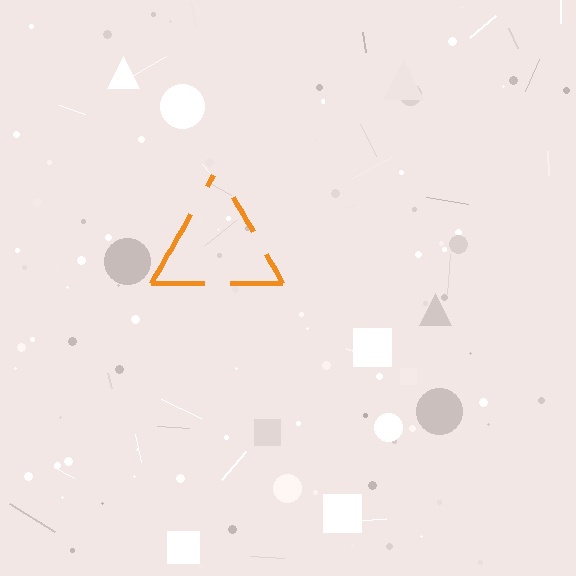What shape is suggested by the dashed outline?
The dashed outline suggests a triangle.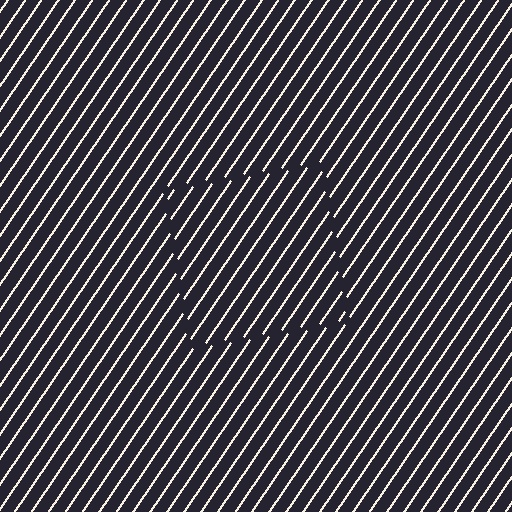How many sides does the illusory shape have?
4 sides — the line-ends trace a square.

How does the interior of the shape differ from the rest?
The interior of the shape contains the same grating, shifted by half a period — the contour is defined by the phase discontinuity where line-ends from the inner and outer gratings abut.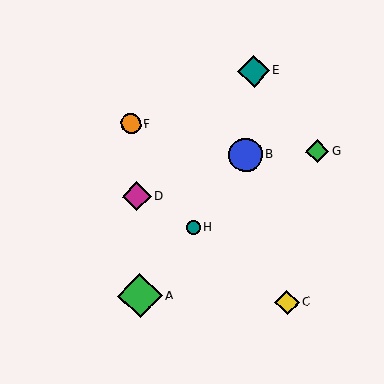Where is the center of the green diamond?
The center of the green diamond is at (317, 152).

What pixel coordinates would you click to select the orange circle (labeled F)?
Click at (131, 124) to select the orange circle F.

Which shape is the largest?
The green diamond (labeled A) is the largest.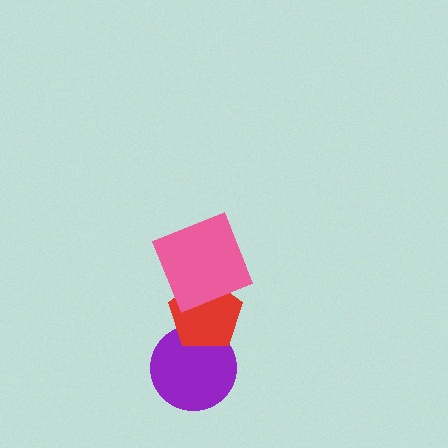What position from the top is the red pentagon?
The red pentagon is 2nd from the top.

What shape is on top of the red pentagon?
The pink square is on top of the red pentagon.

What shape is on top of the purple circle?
The red pentagon is on top of the purple circle.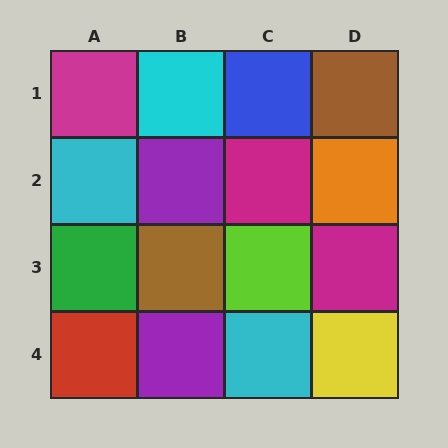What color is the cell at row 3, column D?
Magenta.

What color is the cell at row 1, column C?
Blue.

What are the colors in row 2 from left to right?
Cyan, purple, magenta, orange.